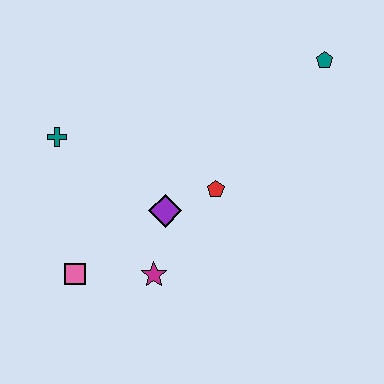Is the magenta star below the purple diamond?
Yes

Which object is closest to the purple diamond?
The red pentagon is closest to the purple diamond.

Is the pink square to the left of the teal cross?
No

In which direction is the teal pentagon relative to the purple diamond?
The teal pentagon is to the right of the purple diamond.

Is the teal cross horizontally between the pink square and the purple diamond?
No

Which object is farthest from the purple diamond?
The teal pentagon is farthest from the purple diamond.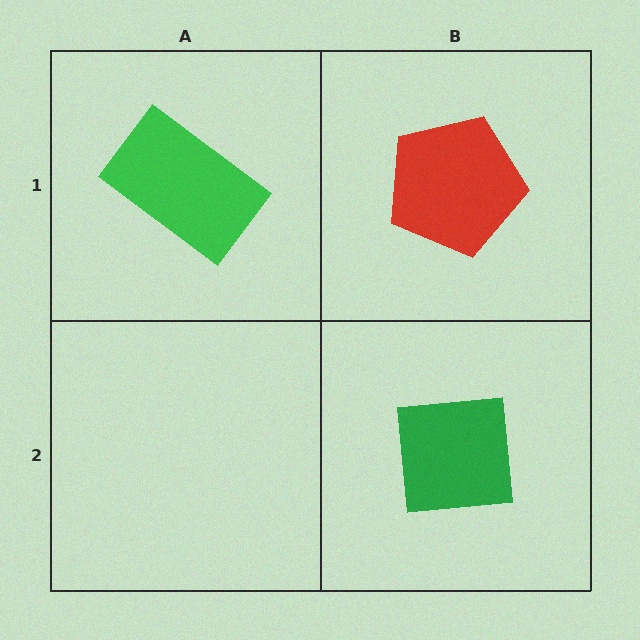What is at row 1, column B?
A red pentagon.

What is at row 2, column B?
A green square.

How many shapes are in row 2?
1 shape.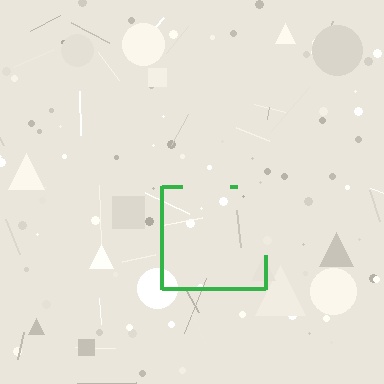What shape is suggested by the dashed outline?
The dashed outline suggests a square.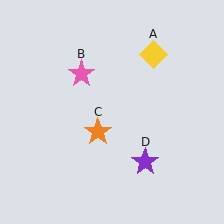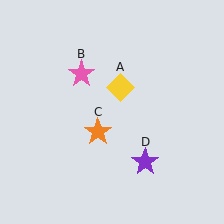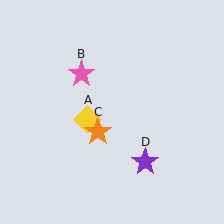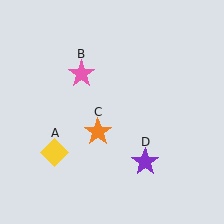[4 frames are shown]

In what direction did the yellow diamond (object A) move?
The yellow diamond (object A) moved down and to the left.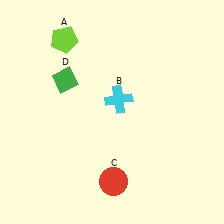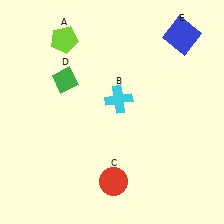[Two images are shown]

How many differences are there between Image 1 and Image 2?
There is 1 difference between the two images.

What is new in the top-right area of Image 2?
A blue square (E) was added in the top-right area of Image 2.